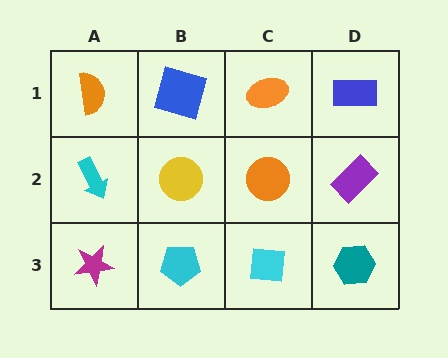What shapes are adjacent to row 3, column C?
An orange circle (row 2, column C), a cyan pentagon (row 3, column B), a teal hexagon (row 3, column D).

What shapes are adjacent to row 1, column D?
A purple rectangle (row 2, column D), an orange ellipse (row 1, column C).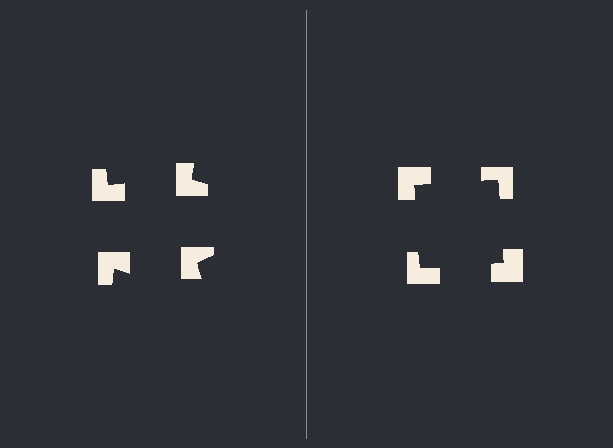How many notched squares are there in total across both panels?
8 — 4 on each side.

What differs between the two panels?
The notched squares are positioned identically on both sides; only the wedge orientations differ. On the right they align to a square; on the left they are misaligned.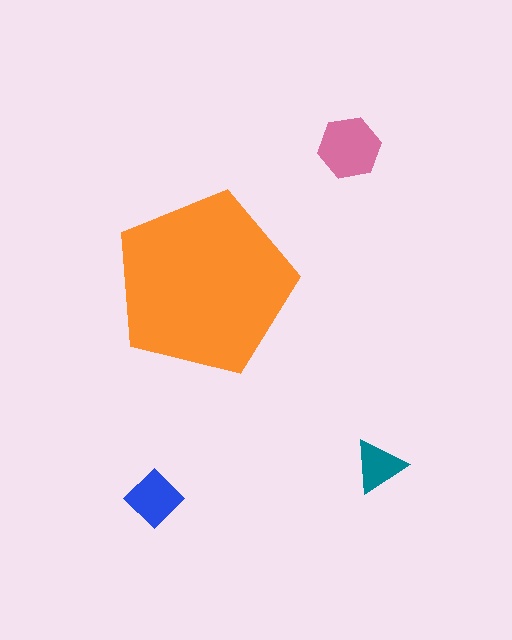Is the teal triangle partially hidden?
No, the teal triangle is fully visible.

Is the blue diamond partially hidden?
No, the blue diamond is fully visible.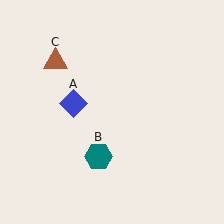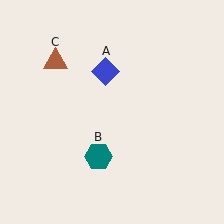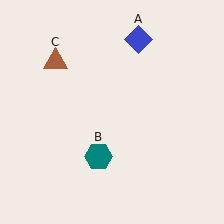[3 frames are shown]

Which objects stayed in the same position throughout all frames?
Teal hexagon (object B) and brown triangle (object C) remained stationary.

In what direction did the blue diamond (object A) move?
The blue diamond (object A) moved up and to the right.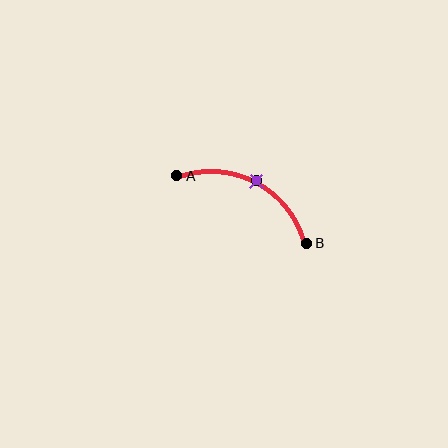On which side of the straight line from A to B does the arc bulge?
The arc bulges above the straight line connecting A and B.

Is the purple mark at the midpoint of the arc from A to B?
Yes. The purple mark lies on the arc at equal arc-length from both A and B — it is the arc midpoint.